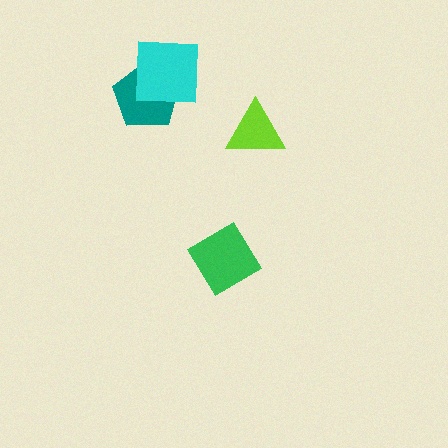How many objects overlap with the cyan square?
1 object overlaps with the cyan square.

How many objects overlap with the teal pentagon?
1 object overlaps with the teal pentagon.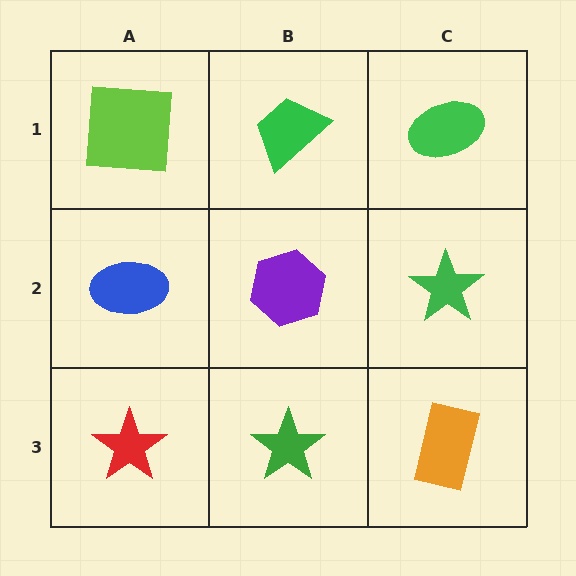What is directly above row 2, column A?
A lime square.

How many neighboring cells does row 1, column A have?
2.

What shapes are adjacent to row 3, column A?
A blue ellipse (row 2, column A), a green star (row 3, column B).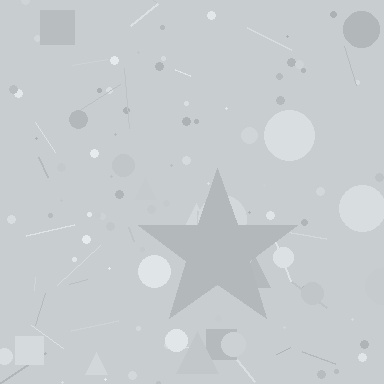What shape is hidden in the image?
A star is hidden in the image.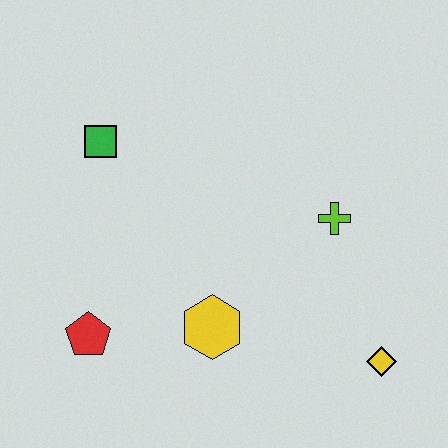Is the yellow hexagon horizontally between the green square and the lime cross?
Yes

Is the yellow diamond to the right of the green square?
Yes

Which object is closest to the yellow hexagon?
The red pentagon is closest to the yellow hexagon.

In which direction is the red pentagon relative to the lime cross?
The red pentagon is to the left of the lime cross.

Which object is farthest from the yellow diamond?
The green square is farthest from the yellow diamond.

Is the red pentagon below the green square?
Yes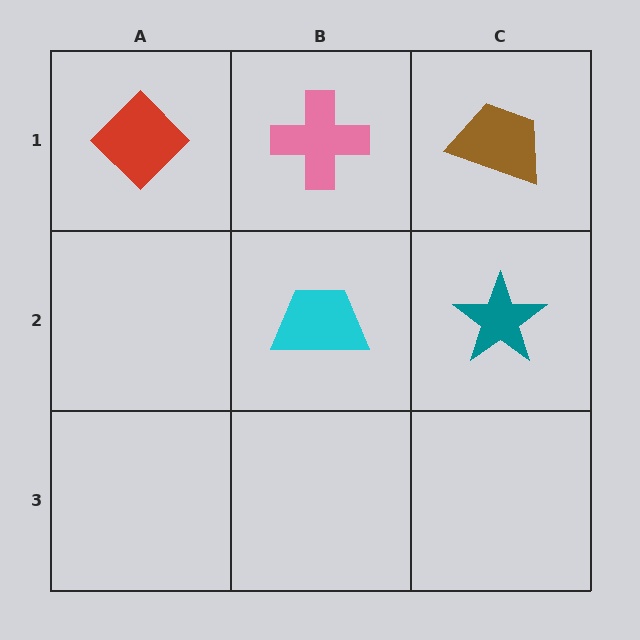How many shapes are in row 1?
3 shapes.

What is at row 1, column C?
A brown trapezoid.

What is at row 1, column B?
A pink cross.